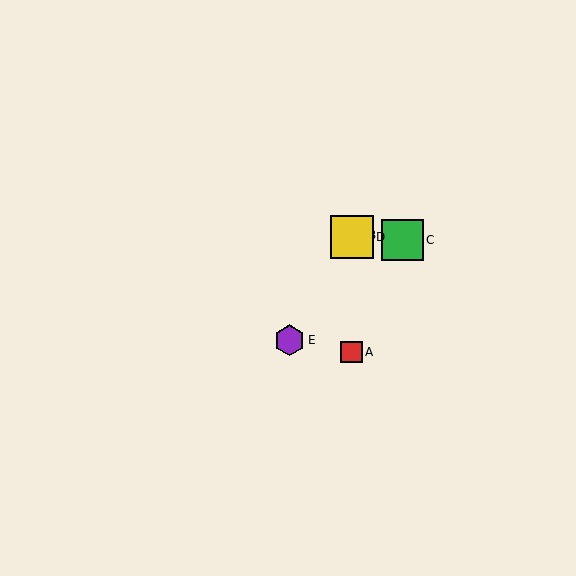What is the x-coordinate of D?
Object D is at x≈352.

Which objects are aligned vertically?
Objects A, B, D are aligned vertically.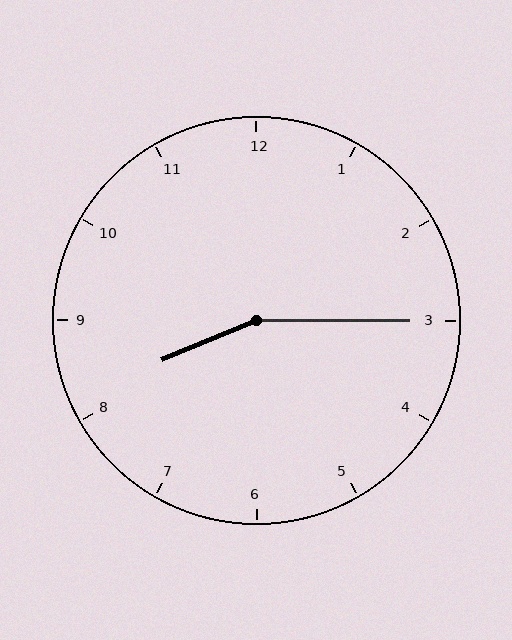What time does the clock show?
8:15.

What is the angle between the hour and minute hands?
Approximately 158 degrees.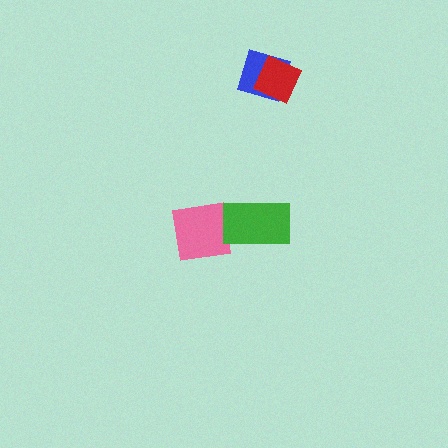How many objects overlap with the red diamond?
1 object overlaps with the red diamond.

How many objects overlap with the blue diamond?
1 object overlaps with the blue diamond.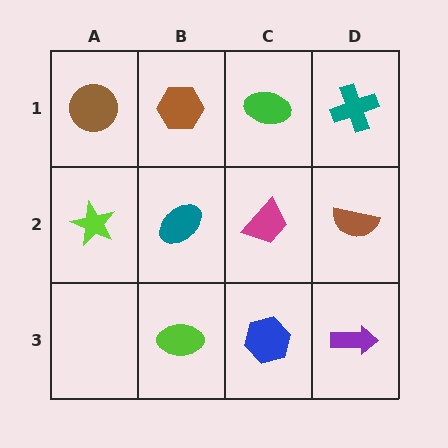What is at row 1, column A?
A brown circle.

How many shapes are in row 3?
3 shapes.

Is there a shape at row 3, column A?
No, that cell is empty.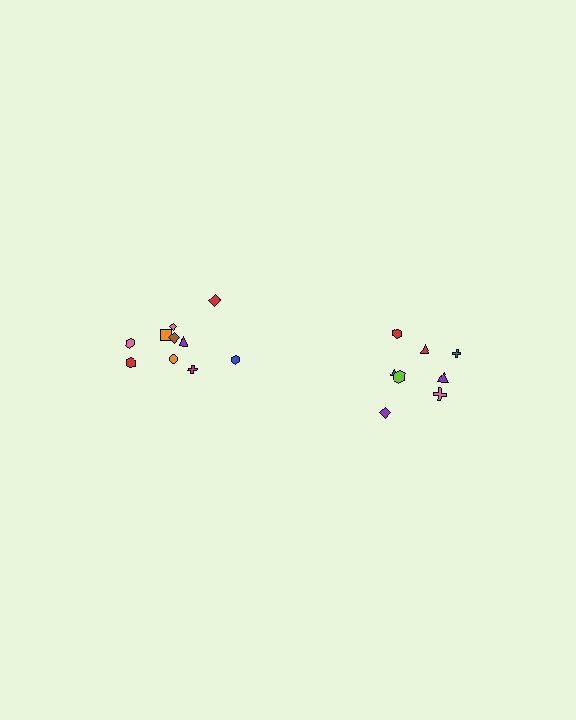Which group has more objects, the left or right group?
The left group.